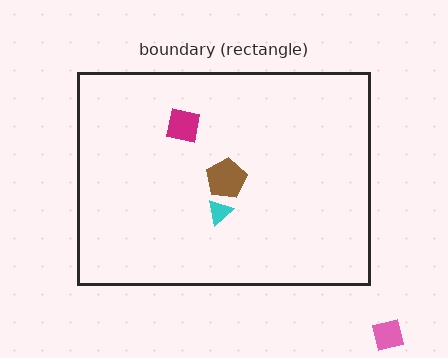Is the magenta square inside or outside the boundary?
Inside.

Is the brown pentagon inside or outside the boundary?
Inside.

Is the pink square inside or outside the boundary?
Outside.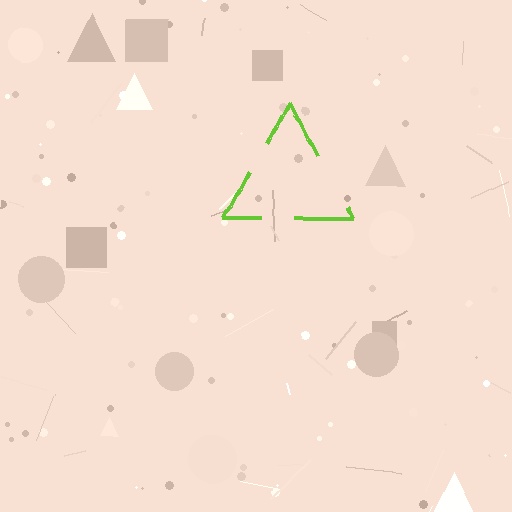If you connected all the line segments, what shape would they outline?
They would outline a triangle.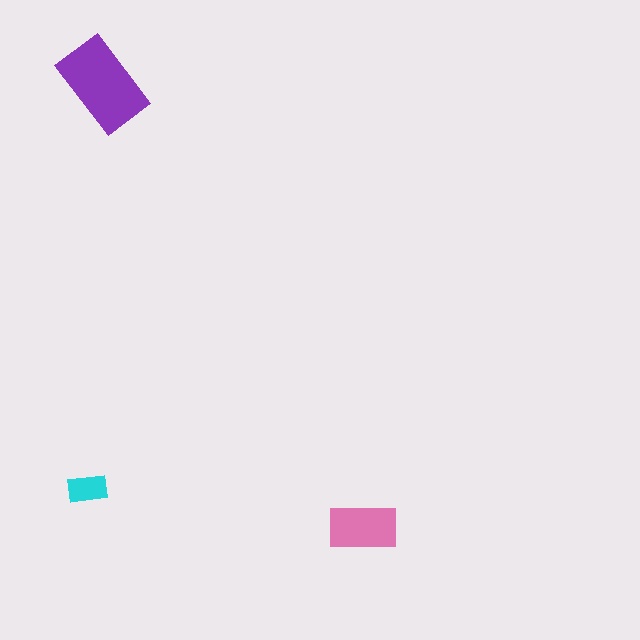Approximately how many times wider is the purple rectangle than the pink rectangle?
About 1.5 times wider.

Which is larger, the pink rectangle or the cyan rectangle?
The pink one.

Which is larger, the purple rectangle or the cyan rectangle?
The purple one.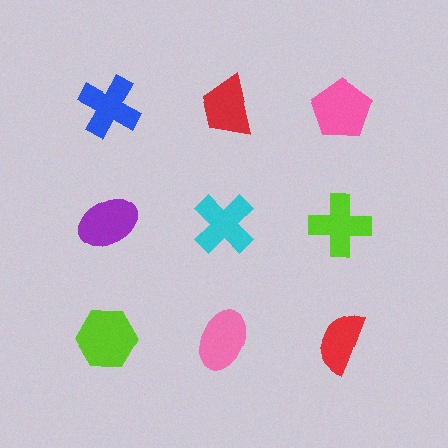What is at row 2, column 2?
A cyan cross.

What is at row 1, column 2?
A red trapezoid.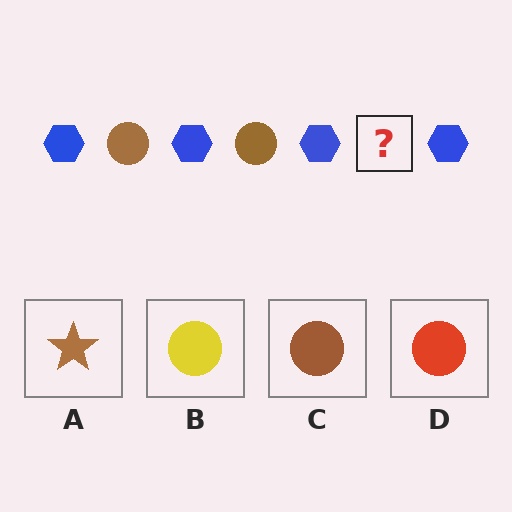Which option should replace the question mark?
Option C.